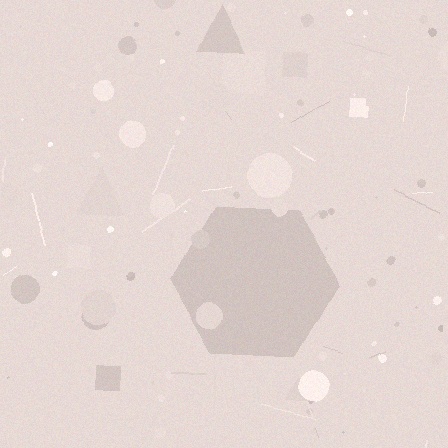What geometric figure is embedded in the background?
A hexagon is embedded in the background.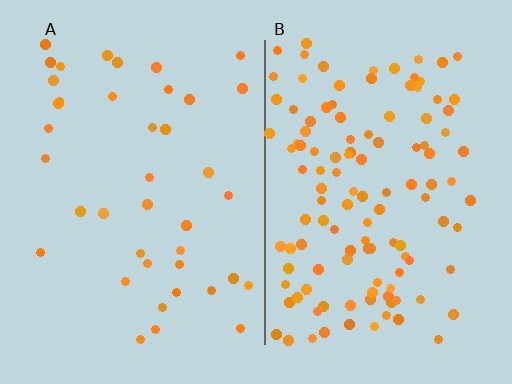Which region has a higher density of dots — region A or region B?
B (the right).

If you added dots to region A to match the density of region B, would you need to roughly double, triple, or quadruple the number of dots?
Approximately triple.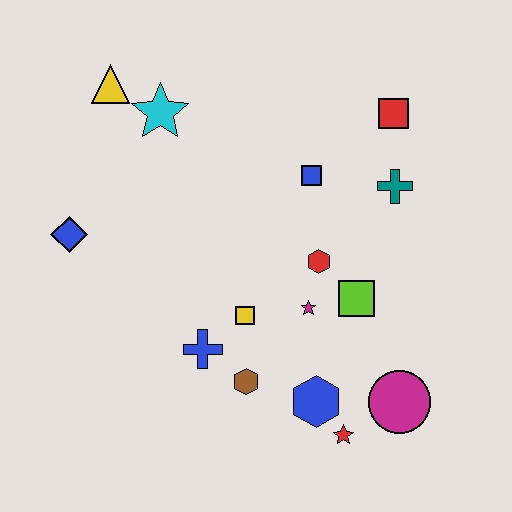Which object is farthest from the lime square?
The yellow triangle is farthest from the lime square.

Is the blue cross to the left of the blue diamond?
No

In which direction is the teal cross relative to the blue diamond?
The teal cross is to the right of the blue diamond.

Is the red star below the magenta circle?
Yes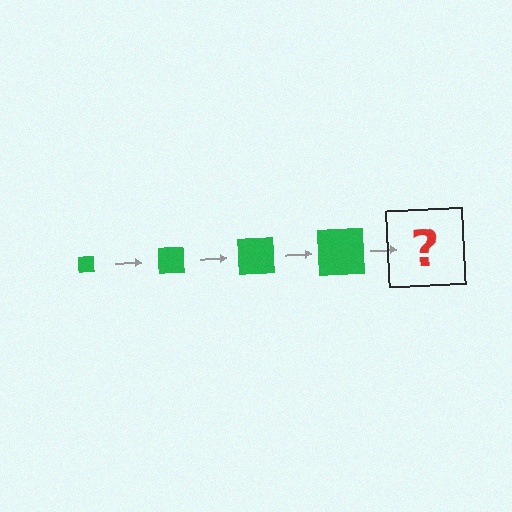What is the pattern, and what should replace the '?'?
The pattern is that the square gets progressively larger each step. The '?' should be a green square, larger than the previous one.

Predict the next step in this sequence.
The next step is a green square, larger than the previous one.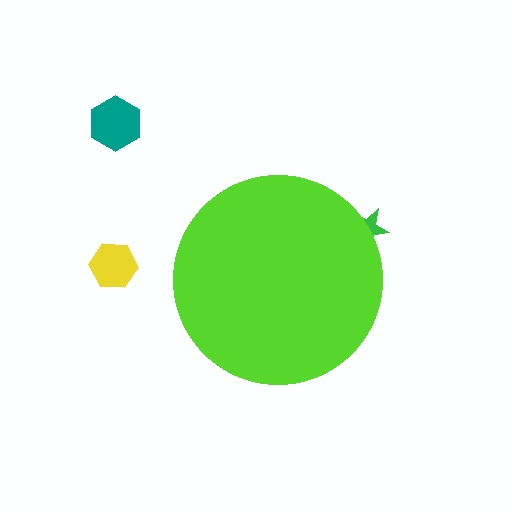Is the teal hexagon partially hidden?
No, the teal hexagon is fully visible.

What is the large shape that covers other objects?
A lime circle.